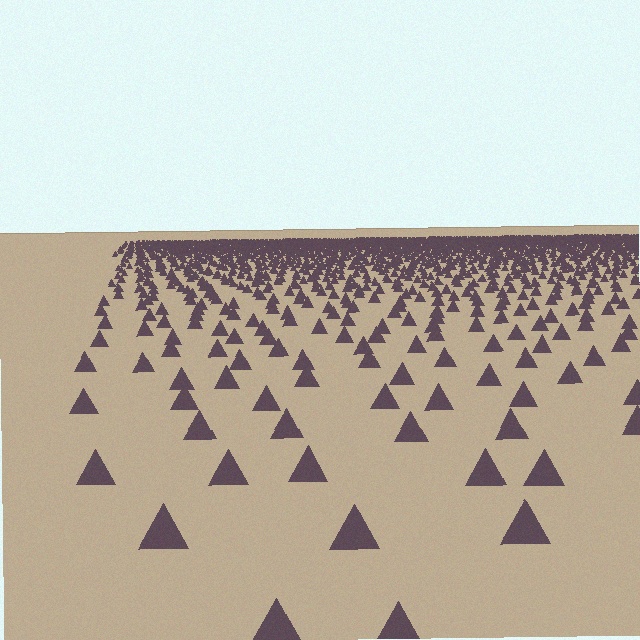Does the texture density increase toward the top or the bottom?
Density increases toward the top.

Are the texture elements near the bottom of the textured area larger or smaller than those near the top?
Larger. Near the bottom, elements are closer to the viewer and appear at a bigger on-screen size.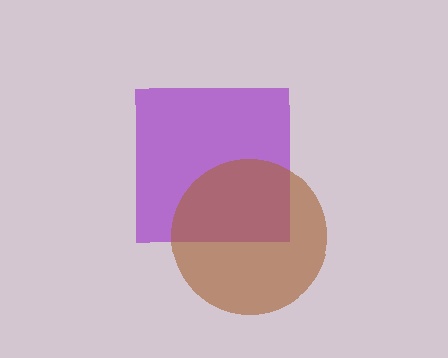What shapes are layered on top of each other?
The layered shapes are: a purple square, a brown circle.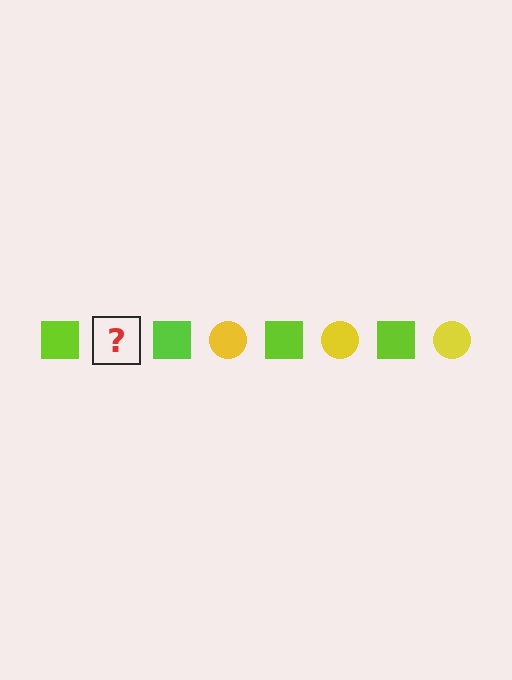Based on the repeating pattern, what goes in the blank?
The blank should be a yellow circle.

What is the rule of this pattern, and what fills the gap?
The rule is that the pattern alternates between lime square and yellow circle. The gap should be filled with a yellow circle.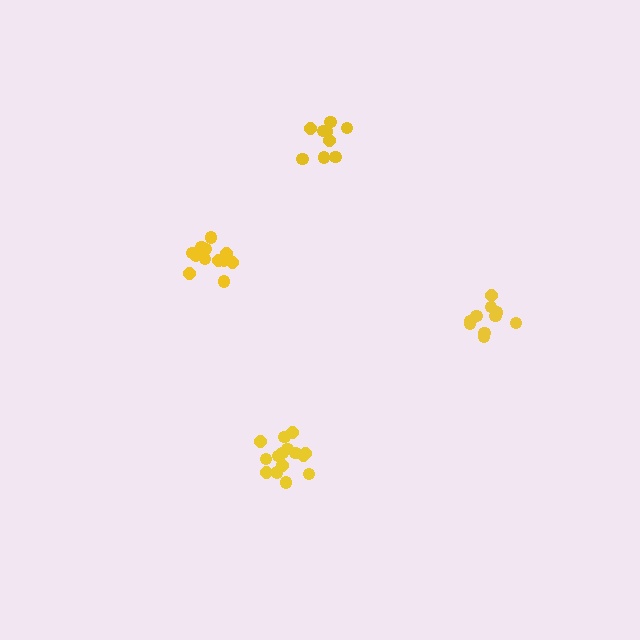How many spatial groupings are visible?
There are 4 spatial groupings.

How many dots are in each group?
Group 1: 10 dots, Group 2: 15 dots, Group 3: 15 dots, Group 4: 9 dots (49 total).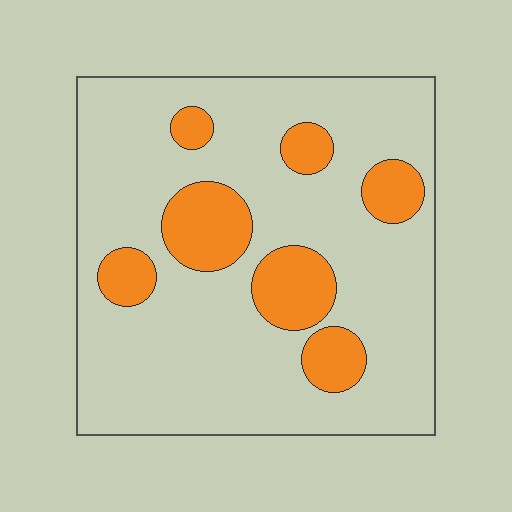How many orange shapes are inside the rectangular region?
7.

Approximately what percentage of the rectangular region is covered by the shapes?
Approximately 20%.